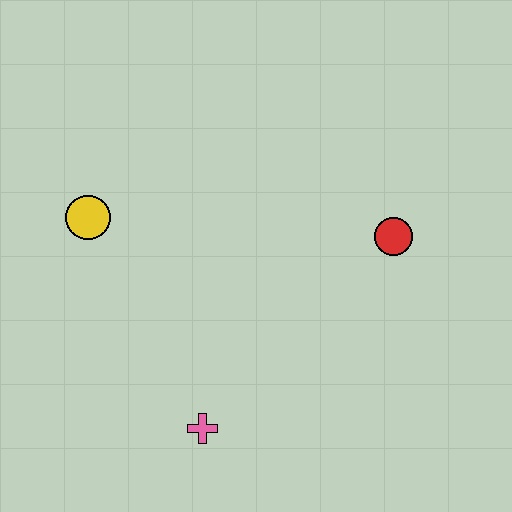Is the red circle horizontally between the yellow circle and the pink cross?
No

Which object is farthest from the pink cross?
The red circle is farthest from the pink cross.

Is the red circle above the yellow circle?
No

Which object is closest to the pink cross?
The yellow circle is closest to the pink cross.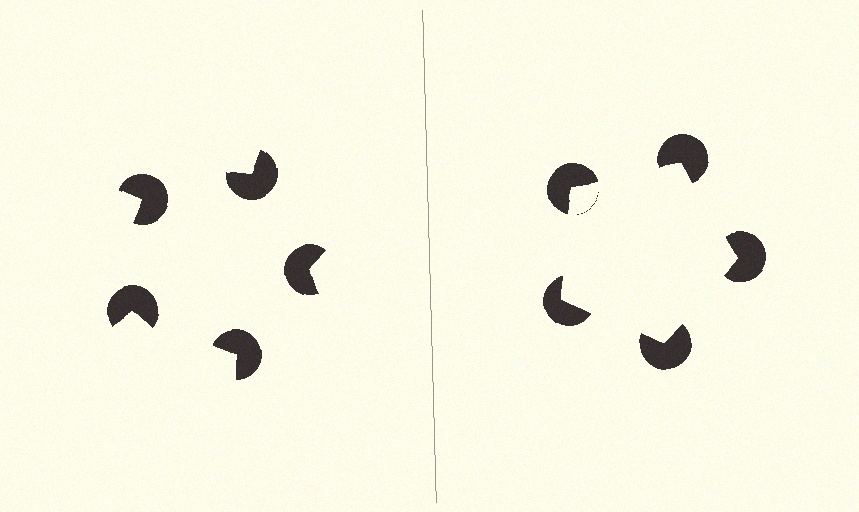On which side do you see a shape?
An illusory pentagon appears on the right side. On the left side the wedge cuts are rotated, so no coherent shape forms.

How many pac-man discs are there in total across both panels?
10 — 5 on each side.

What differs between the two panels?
The pac-man discs are positioned identically on both sides; only the wedge orientations differ. On the right they align to a pentagon; on the left they are misaligned.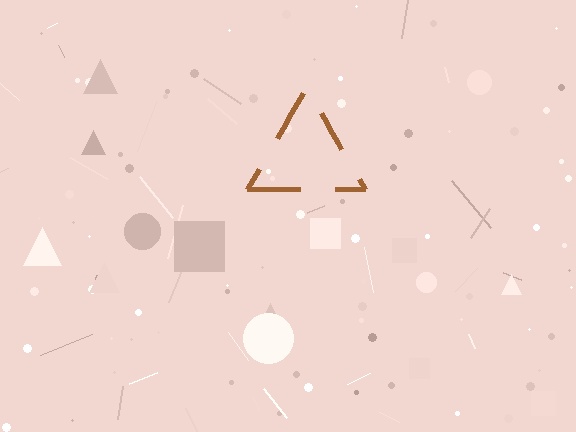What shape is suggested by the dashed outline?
The dashed outline suggests a triangle.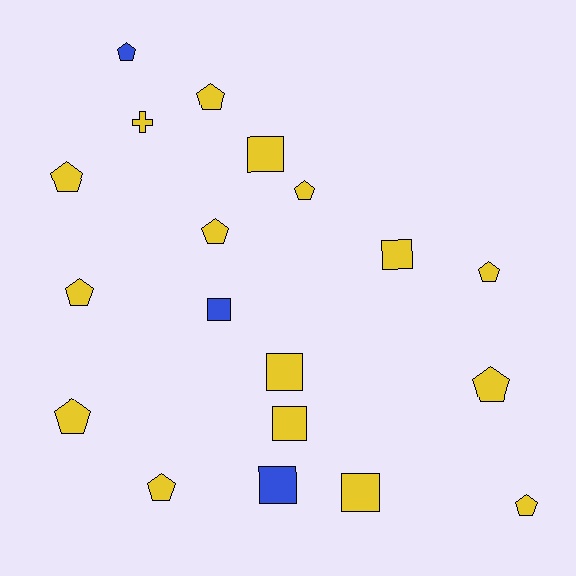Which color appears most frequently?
Yellow, with 16 objects.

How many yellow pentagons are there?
There are 10 yellow pentagons.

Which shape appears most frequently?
Pentagon, with 11 objects.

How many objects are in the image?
There are 19 objects.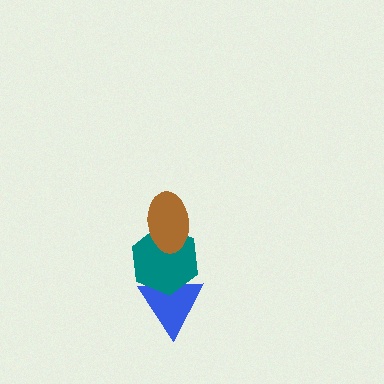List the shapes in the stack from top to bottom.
From top to bottom: the brown ellipse, the teal hexagon, the blue triangle.